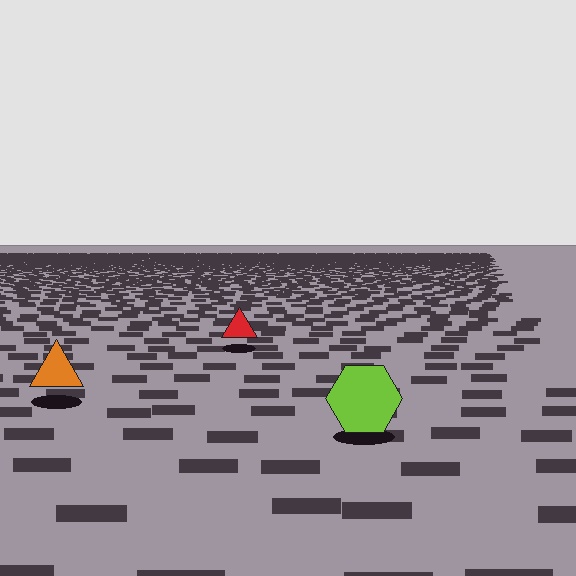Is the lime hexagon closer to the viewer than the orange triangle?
Yes. The lime hexagon is closer — you can tell from the texture gradient: the ground texture is coarser near it.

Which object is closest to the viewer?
The lime hexagon is closest. The texture marks near it are larger and more spread out.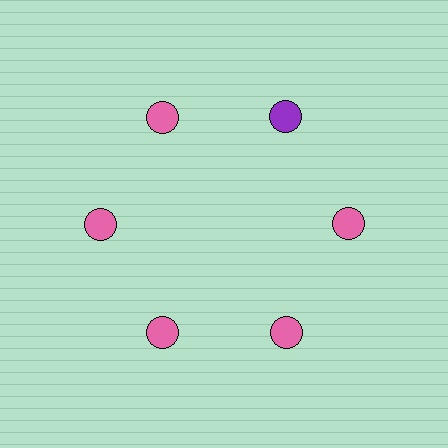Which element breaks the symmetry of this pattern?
The purple circle at roughly the 1 o'clock position breaks the symmetry. All other shapes are pink circles.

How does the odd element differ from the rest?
It has a different color: purple instead of pink.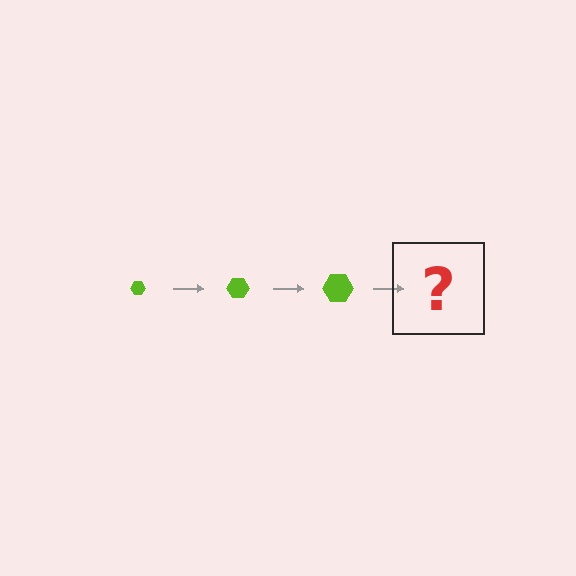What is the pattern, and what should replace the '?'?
The pattern is that the hexagon gets progressively larger each step. The '?' should be a lime hexagon, larger than the previous one.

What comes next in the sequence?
The next element should be a lime hexagon, larger than the previous one.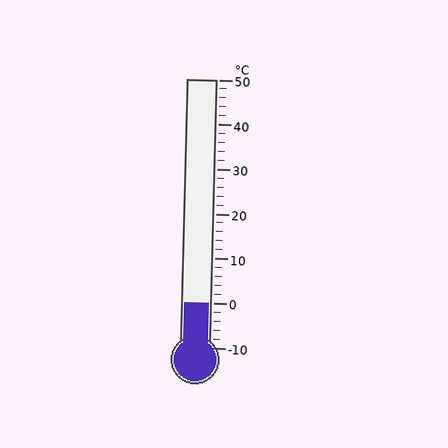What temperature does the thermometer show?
The thermometer shows approximately 0°C.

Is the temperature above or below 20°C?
The temperature is below 20°C.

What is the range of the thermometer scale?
The thermometer scale ranges from -10°C to 50°C.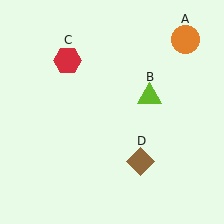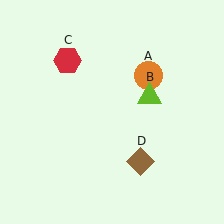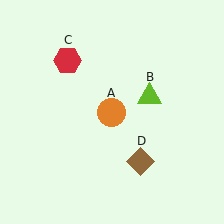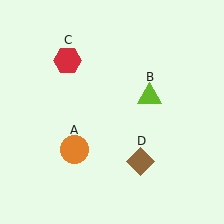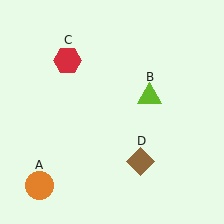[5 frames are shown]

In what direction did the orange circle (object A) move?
The orange circle (object A) moved down and to the left.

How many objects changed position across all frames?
1 object changed position: orange circle (object A).